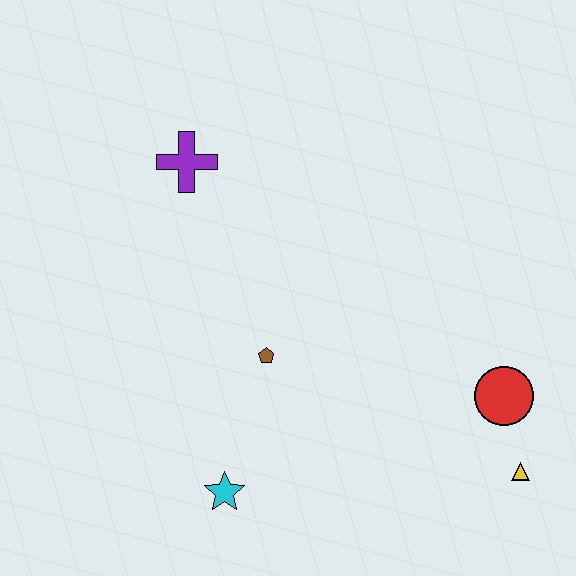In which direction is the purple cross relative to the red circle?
The purple cross is to the left of the red circle.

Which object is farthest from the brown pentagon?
The yellow triangle is farthest from the brown pentagon.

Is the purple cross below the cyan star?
No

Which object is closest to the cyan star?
The brown pentagon is closest to the cyan star.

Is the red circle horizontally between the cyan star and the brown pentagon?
No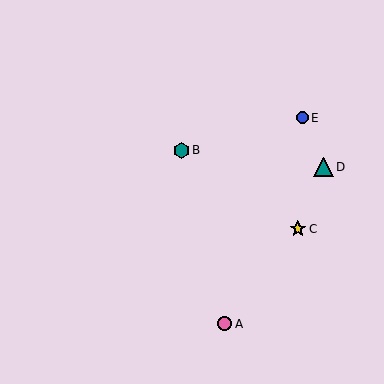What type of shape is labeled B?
Shape B is a teal hexagon.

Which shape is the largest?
The teal triangle (labeled D) is the largest.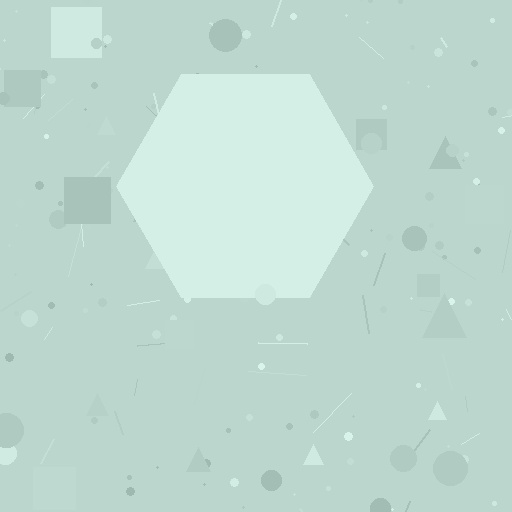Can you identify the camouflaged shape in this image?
The camouflaged shape is a hexagon.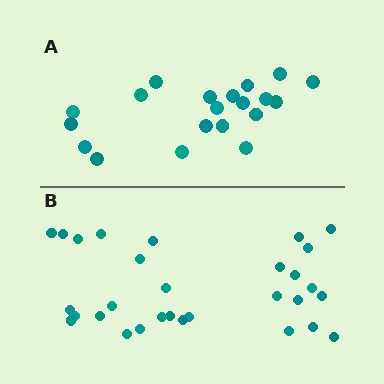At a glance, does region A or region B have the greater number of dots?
Region B (the bottom region) has more dots.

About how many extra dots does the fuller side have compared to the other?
Region B has roughly 10 or so more dots than region A.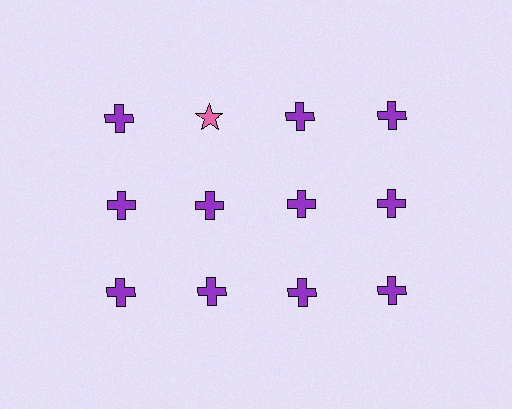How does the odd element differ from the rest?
It differs in both color (pink instead of purple) and shape (star instead of cross).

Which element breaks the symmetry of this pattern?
The pink star in the top row, second from left column breaks the symmetry. All other shapes are purple crosses.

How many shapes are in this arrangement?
There are 12 shapes arranged in a grid pattern.